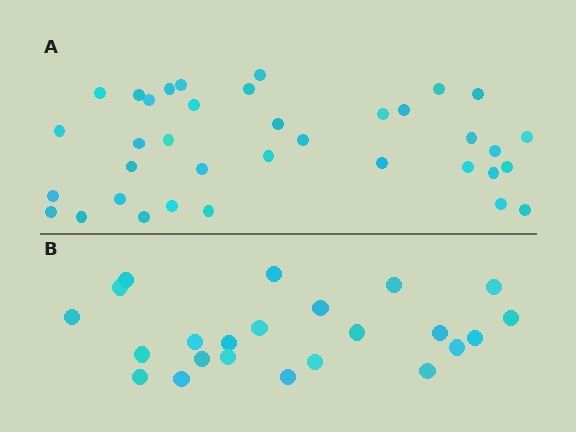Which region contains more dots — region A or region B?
Region A (the top region) has more dots.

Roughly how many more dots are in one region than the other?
Region A has approximately 15 more dots than region B.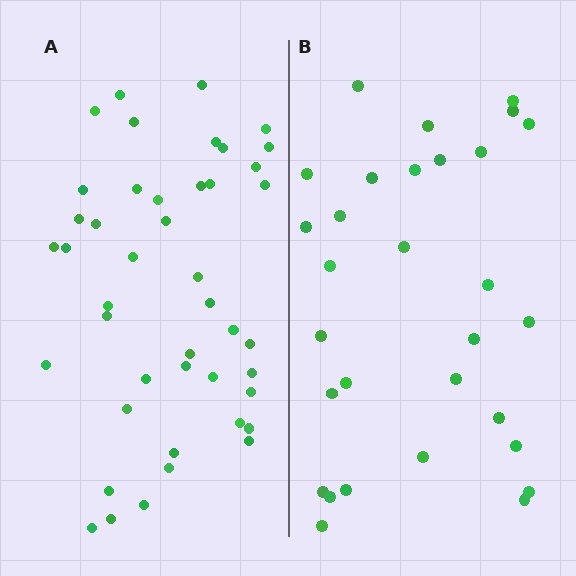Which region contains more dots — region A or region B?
Region A (the left region) has more dots.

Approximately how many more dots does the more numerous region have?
Region A has approximately 15 more dots than region B.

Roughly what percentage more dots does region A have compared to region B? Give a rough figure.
About 45% more.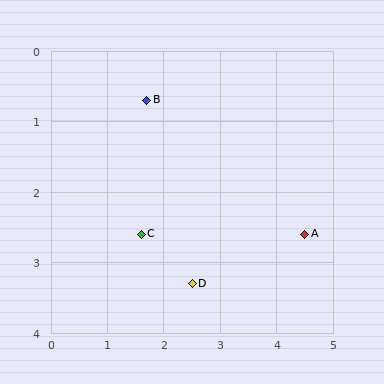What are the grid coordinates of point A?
Point A is at approximately (4.5, 2.6).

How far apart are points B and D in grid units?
Points B and D are about 2.7 grid units apart.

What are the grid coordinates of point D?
Point D is at approximately (2.5, 3.3).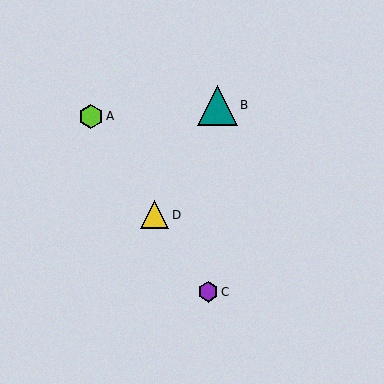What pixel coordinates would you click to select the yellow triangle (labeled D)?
Click at (155, 215) to select the yellow triangle D.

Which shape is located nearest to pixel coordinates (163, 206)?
The yellow triangle (labeled D) at (155, 215) is nearest to that location.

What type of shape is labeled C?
Shape C is a purple hexagon.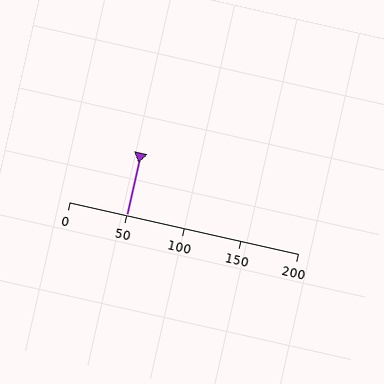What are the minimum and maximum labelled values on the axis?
The axis runs from 0 to 200.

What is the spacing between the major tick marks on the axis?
The major ticks are spaced 50 apart.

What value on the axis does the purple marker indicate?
The marker indicates approximately 50.